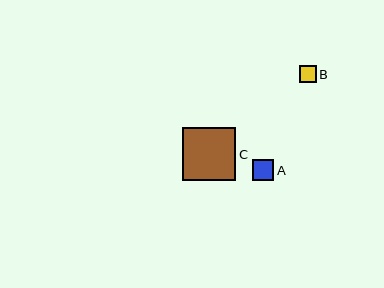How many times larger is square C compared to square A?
Square C is approximately 2.4 times the size of square A.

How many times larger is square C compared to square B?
Square C is approximately 3.1 times the size of square B.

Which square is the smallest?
Square B is the smallest with a size of approximately 17 pixels.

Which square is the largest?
Square C is the largest with a size of approximately 53 pixels.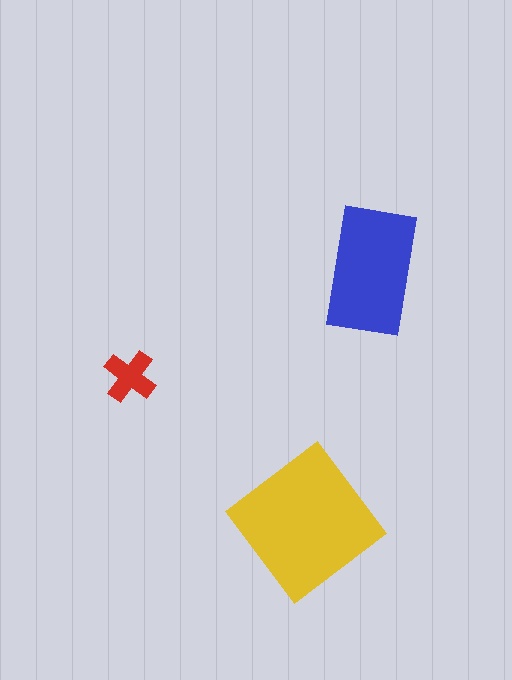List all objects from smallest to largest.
The red cross, the blue rectangle, the yellow diamond.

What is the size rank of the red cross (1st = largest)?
3rd.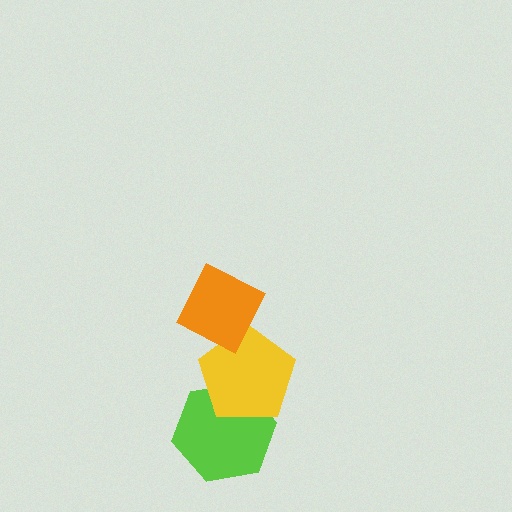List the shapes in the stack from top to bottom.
From top to bottom: the orange diamond, the yellow pentagon, the lime hexagon.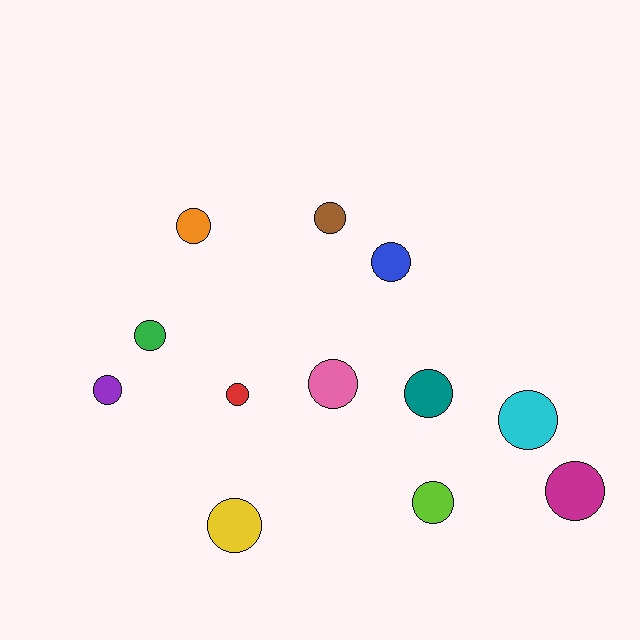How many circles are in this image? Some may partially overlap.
There are 12 circles.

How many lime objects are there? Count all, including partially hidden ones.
There is 1 lime object.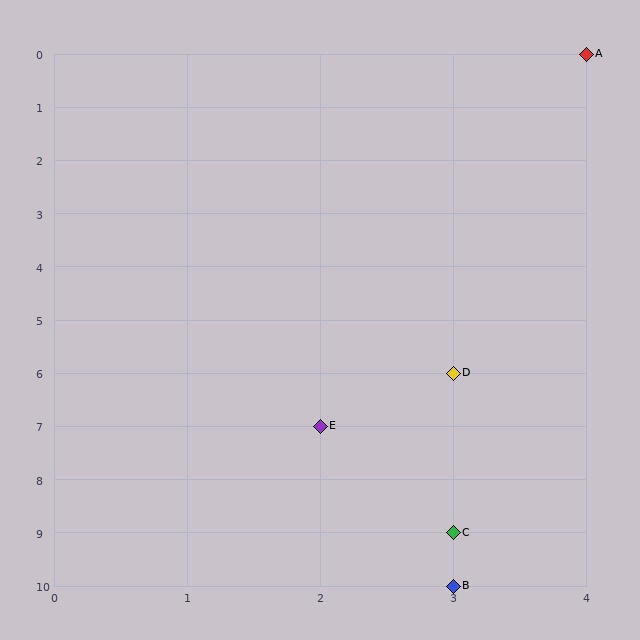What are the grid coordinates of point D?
Point D is at grid coordinates (3, 6).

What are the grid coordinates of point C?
Point C is at grid coordinates (3, 9).